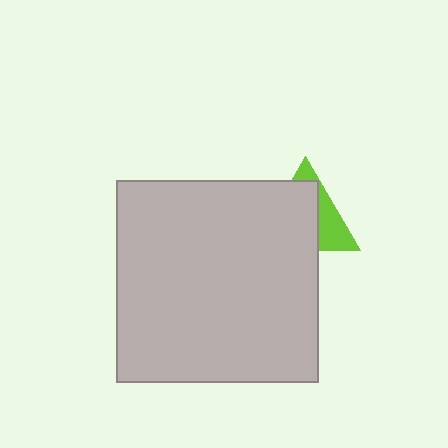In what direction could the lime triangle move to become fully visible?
The lime triangle could move toward the upper-right. That would shift it out from behind the light gray square entirely.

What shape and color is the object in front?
The object in front is a light gray square.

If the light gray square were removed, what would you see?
You would see the complete lime triangle.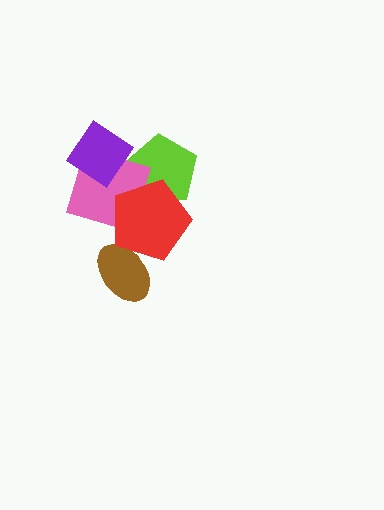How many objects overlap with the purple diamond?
2 objects overlap with the purple diamond.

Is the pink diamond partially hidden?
Yes, it is partially covered by another shape.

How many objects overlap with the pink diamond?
3 objects overlap with the pink diamond.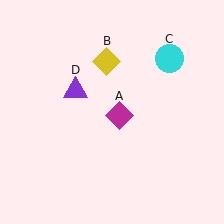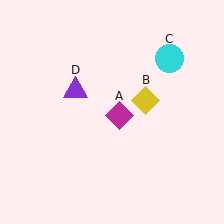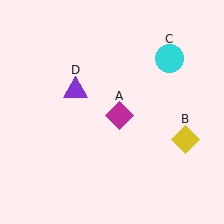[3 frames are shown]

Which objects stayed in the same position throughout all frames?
Magenta diamond (object A) and cyan circle (object C) and purple triangle (object D) remained stationary.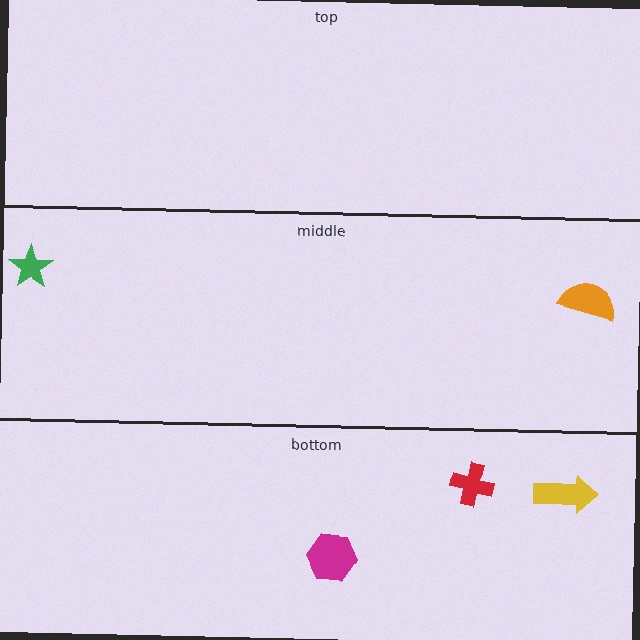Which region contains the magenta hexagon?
The bottom region.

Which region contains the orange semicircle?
The middle region.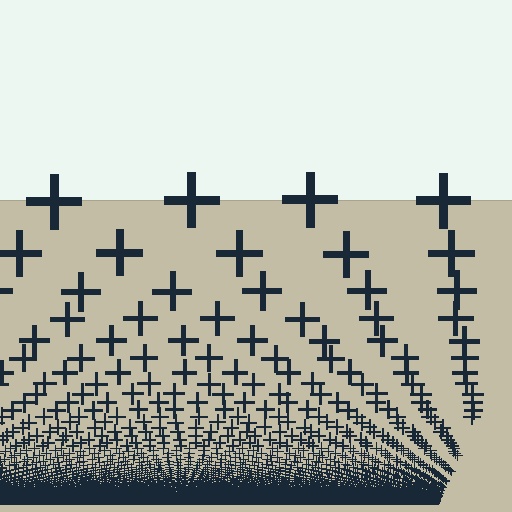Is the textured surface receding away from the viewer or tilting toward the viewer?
The surface appears to tilt toward the viewer. Texture elements get larger and sparser toward the top.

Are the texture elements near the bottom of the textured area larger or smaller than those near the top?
Smaller. The gradient is inverted — elements near the bottom are smaller and denser.